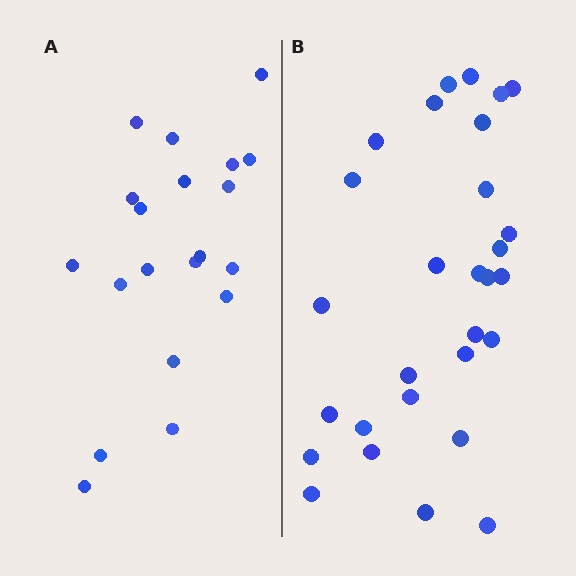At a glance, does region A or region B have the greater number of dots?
Region B (the right region) has more dots.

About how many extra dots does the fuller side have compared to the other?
Region B has roughly 8 or so more dots than region A.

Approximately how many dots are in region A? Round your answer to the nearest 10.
About 20 dots.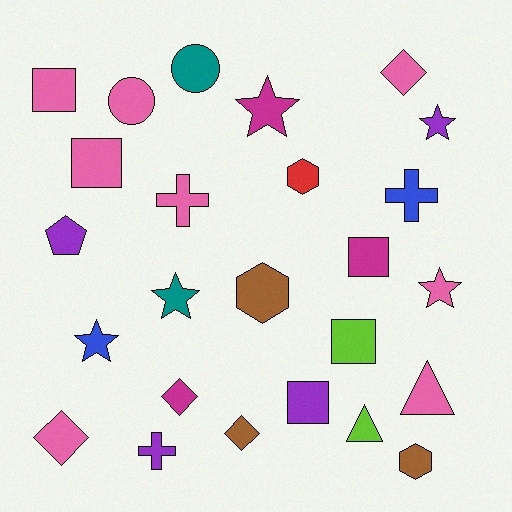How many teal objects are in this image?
There are 2 teal objects.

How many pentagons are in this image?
There is 1 pentagon.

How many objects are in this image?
There are 25 objects.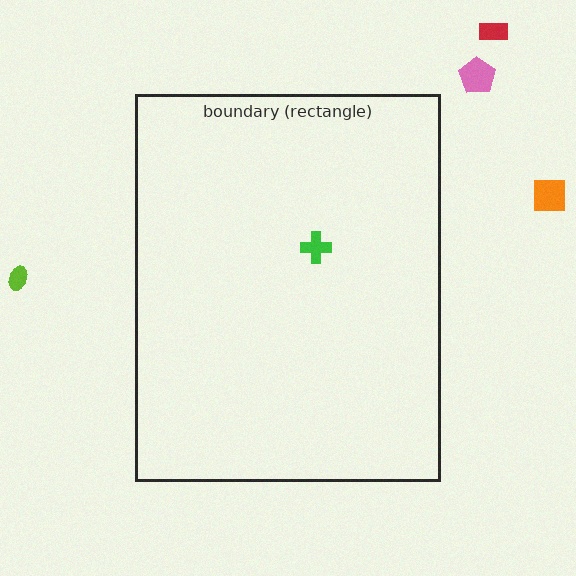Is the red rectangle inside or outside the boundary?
Outside.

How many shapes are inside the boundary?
1 inside, 4 outside.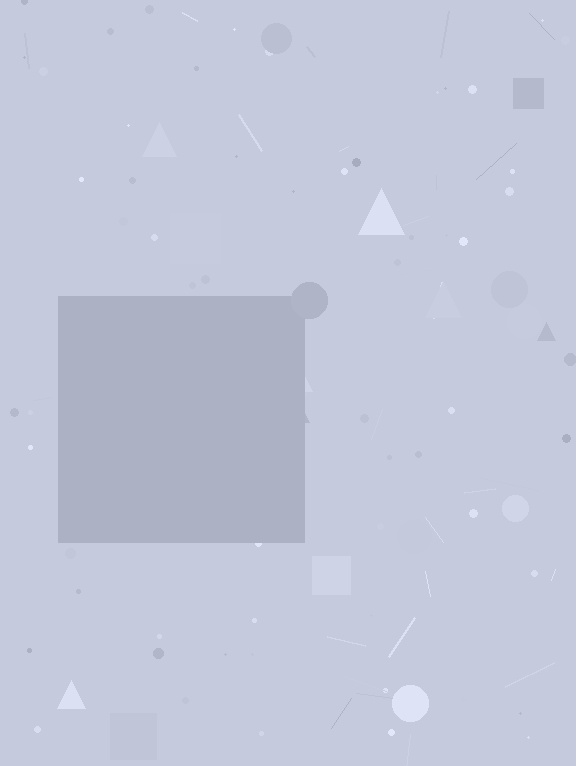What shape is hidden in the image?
A square is hidden in the image.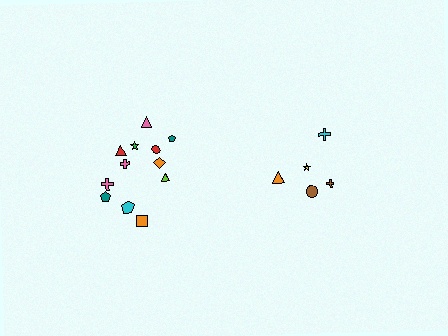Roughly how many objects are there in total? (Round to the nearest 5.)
Roughly 15 objects in total.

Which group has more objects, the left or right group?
The left group.